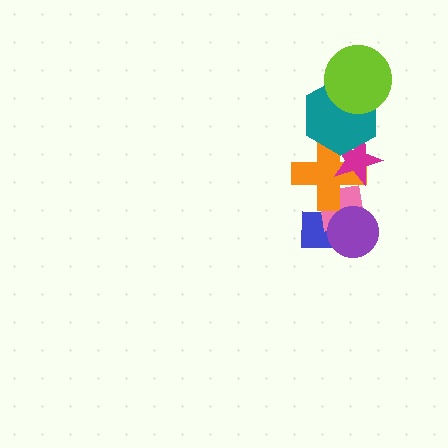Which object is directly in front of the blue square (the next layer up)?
The pink square is directly in front of the blue square.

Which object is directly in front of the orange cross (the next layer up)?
The magenta star is directly in front of the orange cross.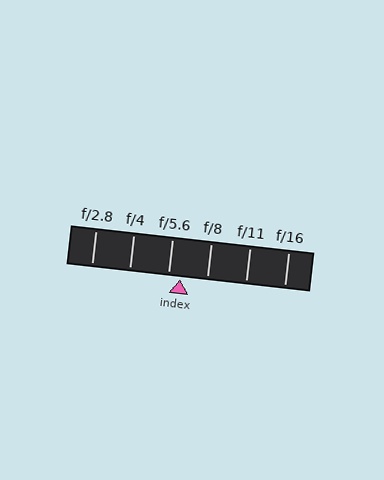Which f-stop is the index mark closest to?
The index mark is closest to f/5.6.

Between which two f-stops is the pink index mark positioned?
The index mark is between f/5.6 and f/8.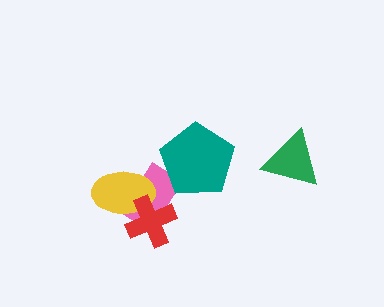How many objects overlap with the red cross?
2 objects overlap with the red cross.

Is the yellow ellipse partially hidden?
Yes, it is partially covered by another shape.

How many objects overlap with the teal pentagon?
1 object overlaps with the teal pentagon.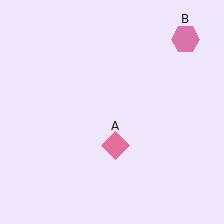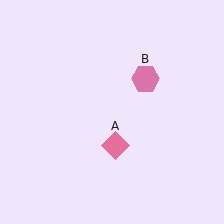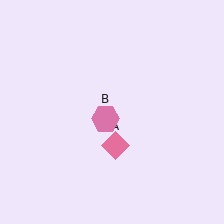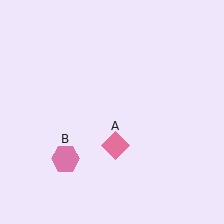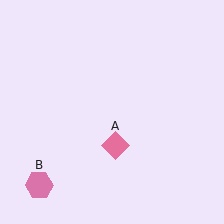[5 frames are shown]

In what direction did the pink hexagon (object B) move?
The pink hexagon (object B) moved down and to the left.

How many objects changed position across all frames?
1 object changed position: pink hexagon (object B).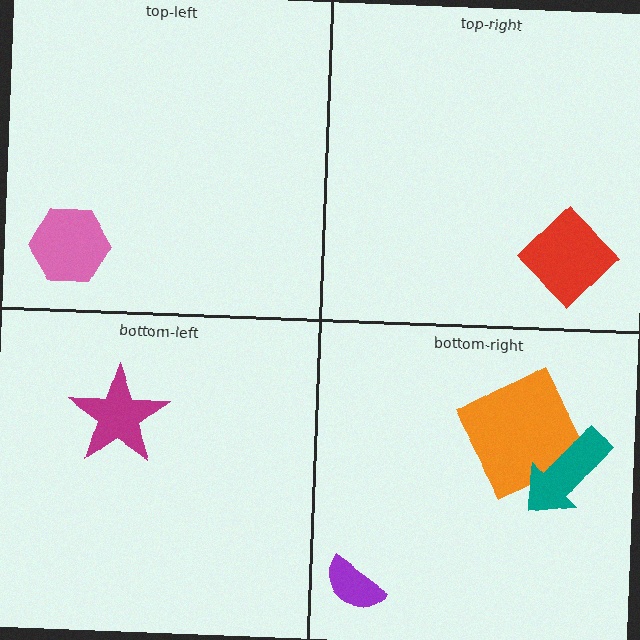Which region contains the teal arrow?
The bottom-right region.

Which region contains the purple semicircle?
The bottom-right region.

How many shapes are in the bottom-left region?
1.